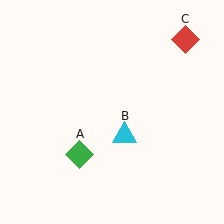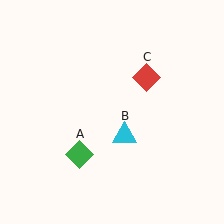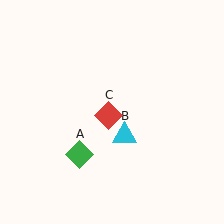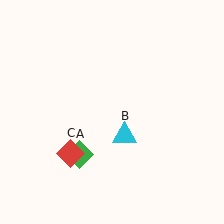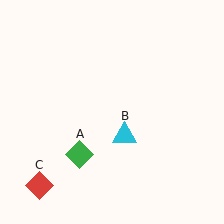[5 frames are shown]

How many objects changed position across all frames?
1 object changed position: red diamond (object C).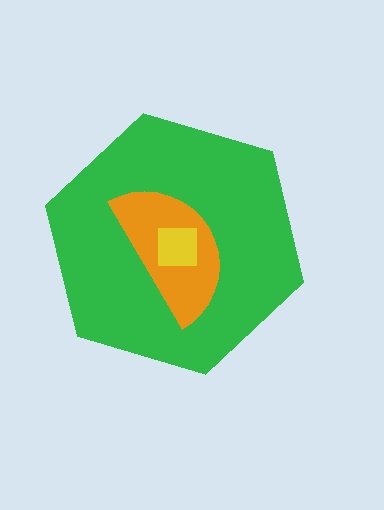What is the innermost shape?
The yellow square.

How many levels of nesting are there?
3.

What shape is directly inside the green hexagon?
The orange semicircle.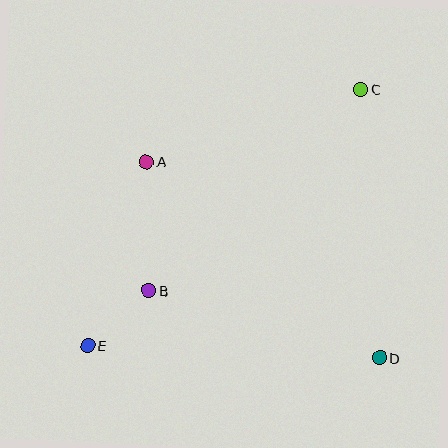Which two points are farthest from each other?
Points C and E are farthest from each other.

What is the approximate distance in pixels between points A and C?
The distance between A and C is approximately 227 pixels.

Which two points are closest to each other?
Points B and E are closest to each other.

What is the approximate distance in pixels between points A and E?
The distance between A and E is approximately 193 pixels.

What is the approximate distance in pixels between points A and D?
The distance between A and D is approximately 304 pixels.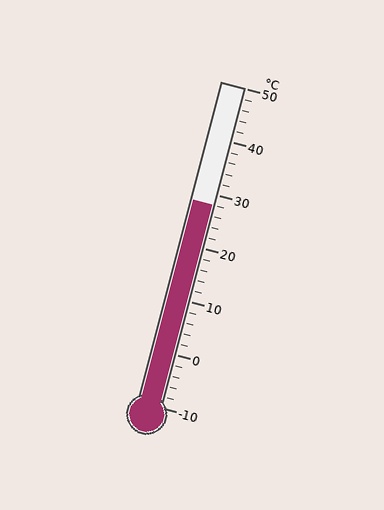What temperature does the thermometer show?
The thermometer shows approximately 28°C.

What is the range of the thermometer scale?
The thermometer scale ranges from -10°C to 50°C.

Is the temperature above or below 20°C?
The temperature is above 20°C.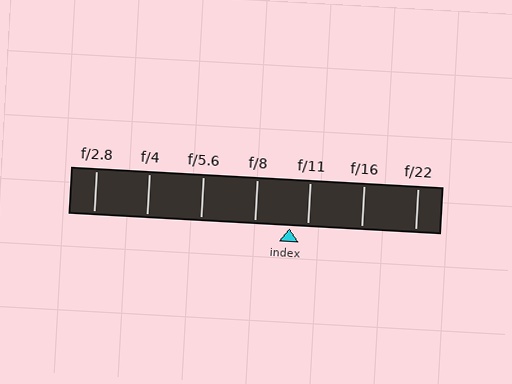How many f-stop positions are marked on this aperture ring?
There are 7 f-stop positions marked.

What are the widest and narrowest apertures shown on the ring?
The widest aperture shown is f/2.8 and the narrowest is f/22.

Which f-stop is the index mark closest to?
The index mark is closest to f/11.